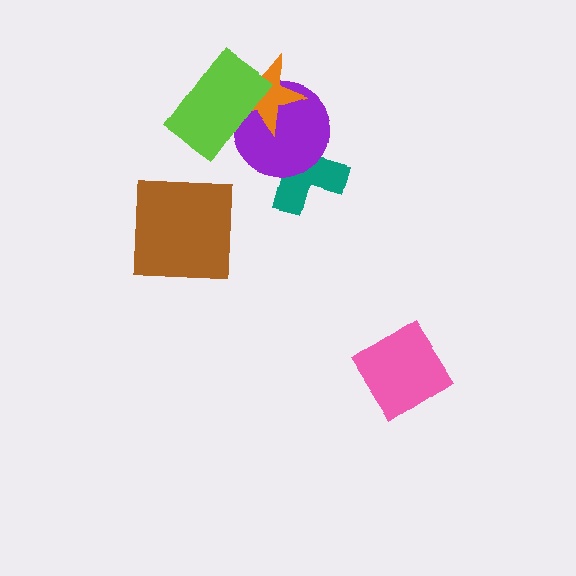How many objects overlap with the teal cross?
2 objects overlap with the teal cross.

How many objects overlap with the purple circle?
3 objects overlap with the purple circle.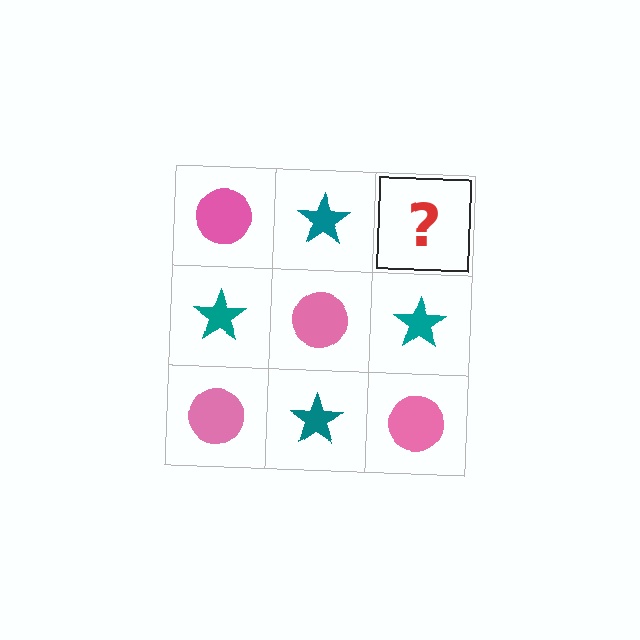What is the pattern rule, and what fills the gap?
The rule is that it alternates pink circle and teal star in a checkerboard pattern. The gap should be filled with a pink circle.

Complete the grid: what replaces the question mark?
The question mark should be replaced with a pink circle.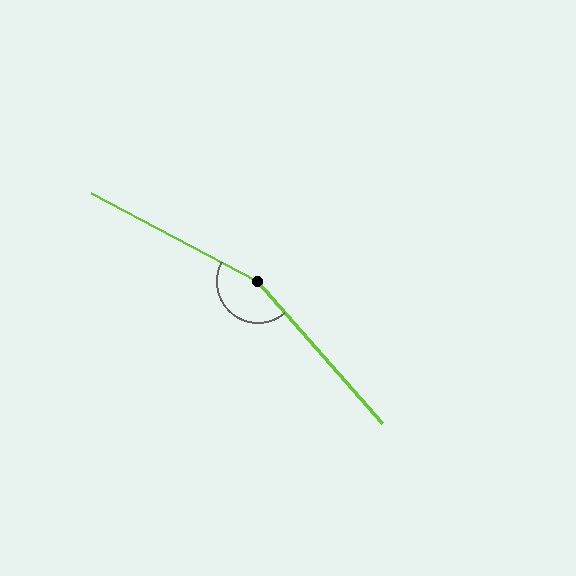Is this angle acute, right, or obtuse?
It is obtuse.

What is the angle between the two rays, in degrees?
Approximately 159 degrees.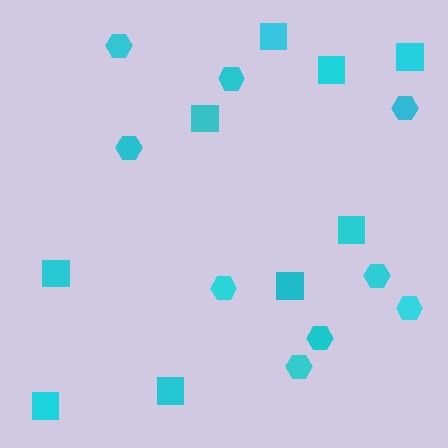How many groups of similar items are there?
There are 2 groups: one group of squares (9) and one group of hexagons (9).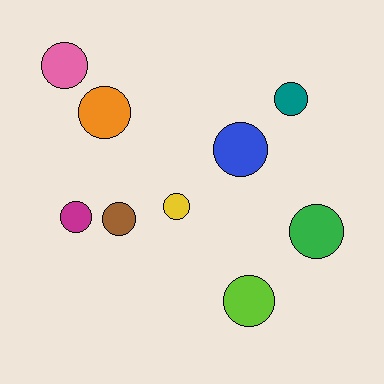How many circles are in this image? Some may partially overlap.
There are 9 circles.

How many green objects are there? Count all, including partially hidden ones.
There is 1 green object.